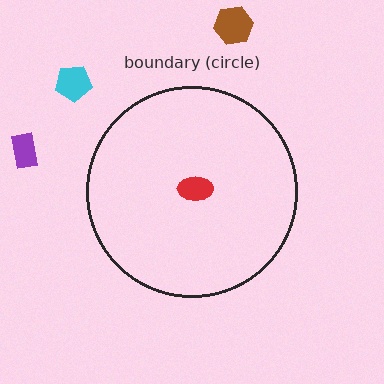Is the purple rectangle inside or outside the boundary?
Outside.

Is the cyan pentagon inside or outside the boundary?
Outside.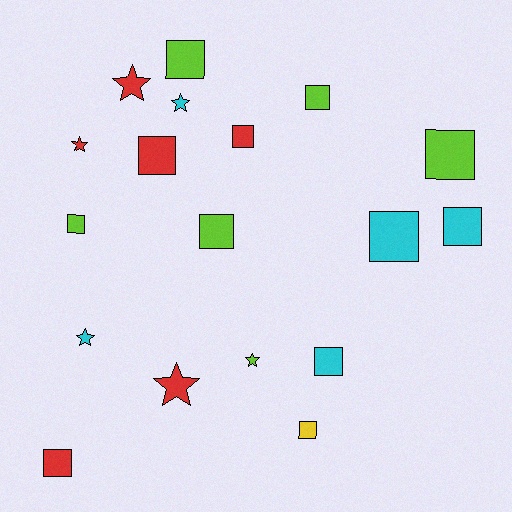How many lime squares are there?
There are 5 lime squares.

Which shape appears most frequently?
Square, with 12 objects.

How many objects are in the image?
There are 18 objects.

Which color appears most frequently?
Lime, with 6 objects.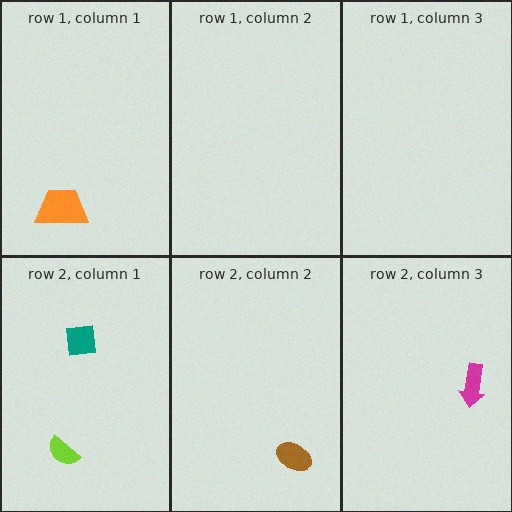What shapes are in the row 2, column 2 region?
The brown ellipse.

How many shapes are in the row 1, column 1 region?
1.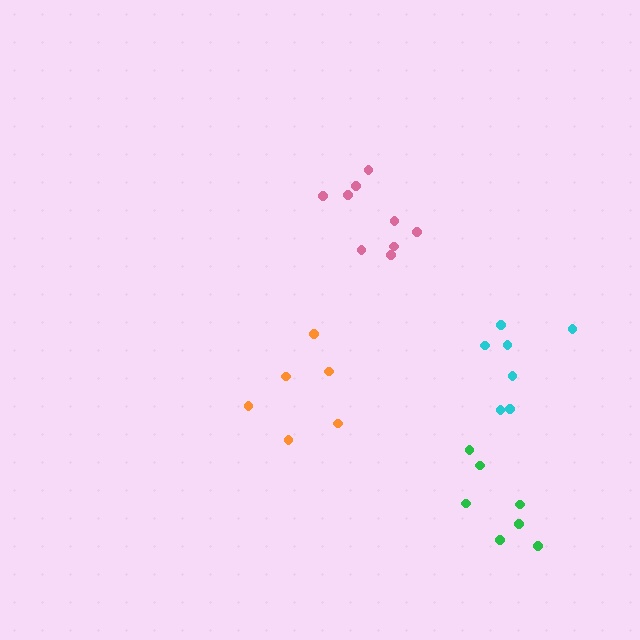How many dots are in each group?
Group 1: 9 dots, Group 2: 7 dots, Group 3: 7 dots, Group 4: 6 dots (29 total).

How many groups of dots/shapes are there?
There are 4 groups.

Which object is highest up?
The pink cluster is topmost.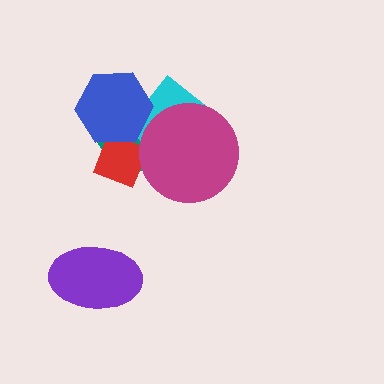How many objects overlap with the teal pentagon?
4 objects overlap with the teal pentagon.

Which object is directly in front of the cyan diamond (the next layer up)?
The magenta circle is directly in front of the cyan diamond.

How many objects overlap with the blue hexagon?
3 objects overlap with the blue hexagon.